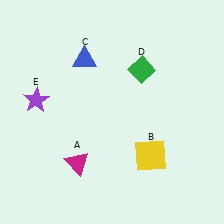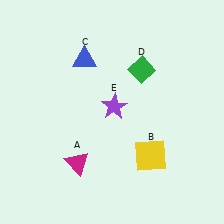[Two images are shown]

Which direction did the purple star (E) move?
The purple star (E) moved right.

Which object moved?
The purple star (E) moved right.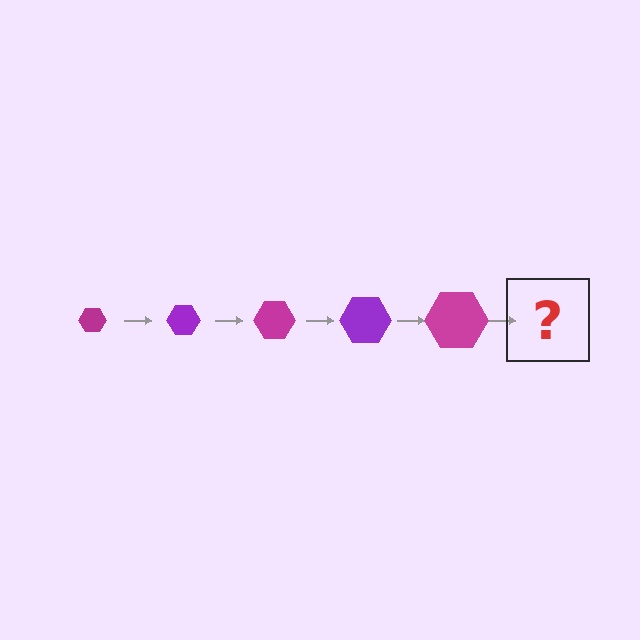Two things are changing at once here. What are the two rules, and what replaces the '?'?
The two rules are that the hexagon grows larger each step and the color cycles through magenta and purple. The '?' should be a purple hexagon, larger than the previous one.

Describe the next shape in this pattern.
It should be a purple hexagon, larger than the previous one.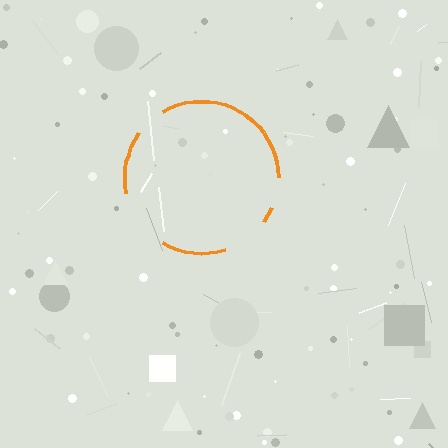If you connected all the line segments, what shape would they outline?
They would outline a circle.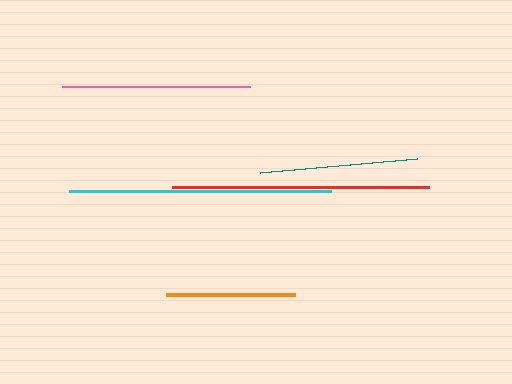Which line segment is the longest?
The cyan line is the longest at approximately 263 pixels.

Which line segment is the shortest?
The orange line is the shortest at approximately 129 pixels.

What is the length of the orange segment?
The orange segment is approximately 129 pixels long.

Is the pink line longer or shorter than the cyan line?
The cyan line is longer than the pink line.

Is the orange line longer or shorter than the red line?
The red line is longer than the orange line.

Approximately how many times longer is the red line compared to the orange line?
The red line is approximately 2.0 times the length of the orange line.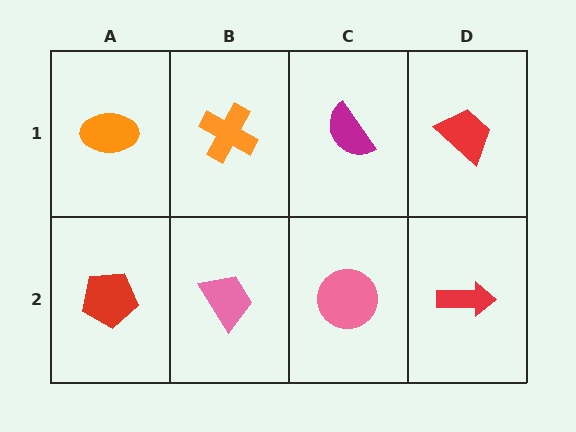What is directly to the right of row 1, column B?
A magenta semicircle.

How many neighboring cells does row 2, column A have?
2.